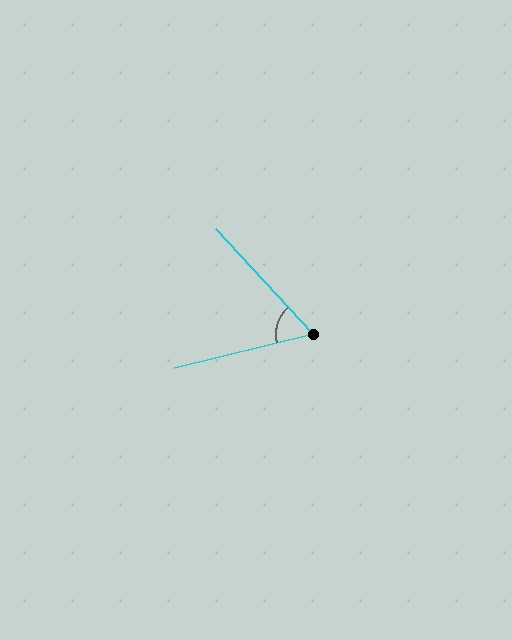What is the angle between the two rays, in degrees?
Approximately 61 degrees.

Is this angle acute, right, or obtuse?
It is acute.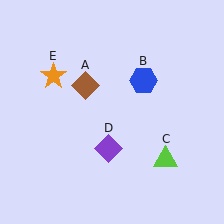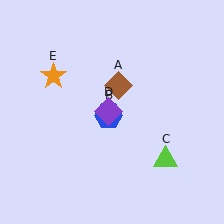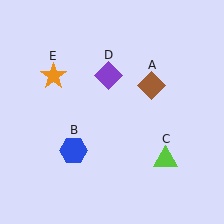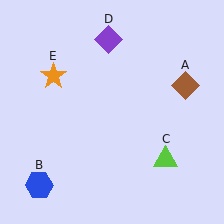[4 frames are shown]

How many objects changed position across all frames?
3 objects changed position: brown diamond (object A), blue hexagon (object B), purple diamond (object D).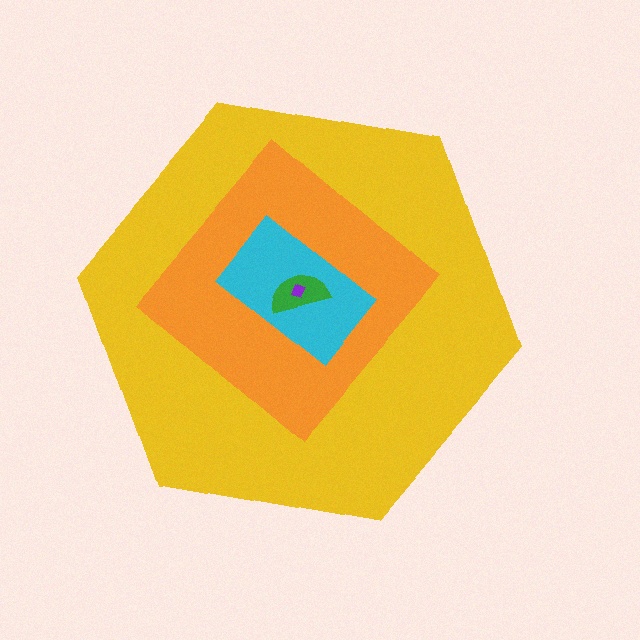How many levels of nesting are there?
5.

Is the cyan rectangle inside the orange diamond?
Yes.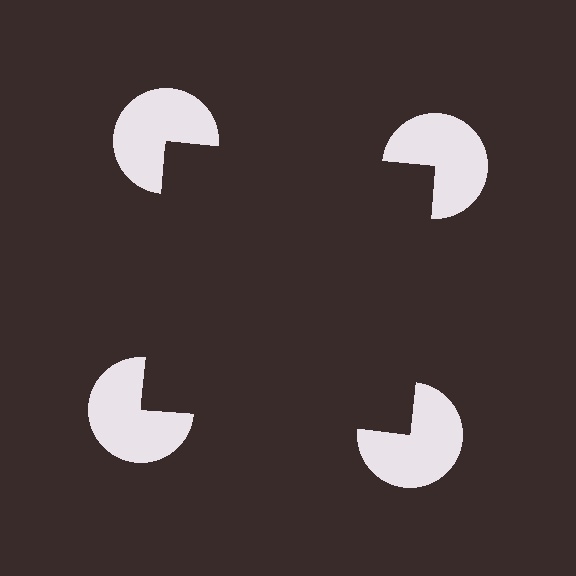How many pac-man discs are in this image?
There are 4 — one at each vertex of the illusory square.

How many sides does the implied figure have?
4 sides.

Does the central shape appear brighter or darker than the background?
It typically appears slightly darker than the background, even though no actual brightness change is drawn.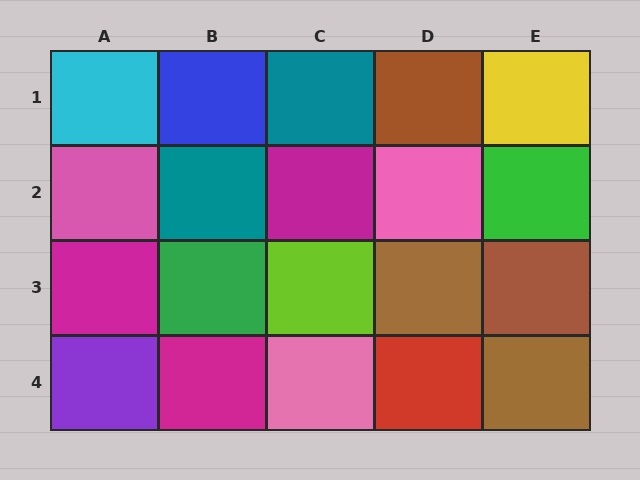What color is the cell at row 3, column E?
Brown.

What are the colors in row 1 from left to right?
Cyan, blue, teal, brown, yellow.